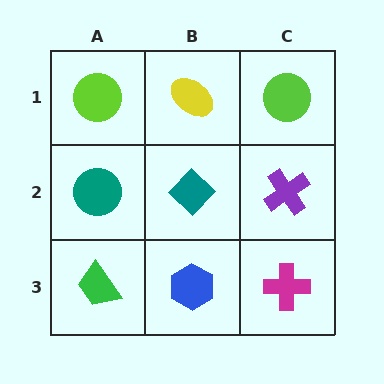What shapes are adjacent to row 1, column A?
A teal circle (row 2, column A), a yellow ellipse (row 1, column B).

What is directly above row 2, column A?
A lime circle.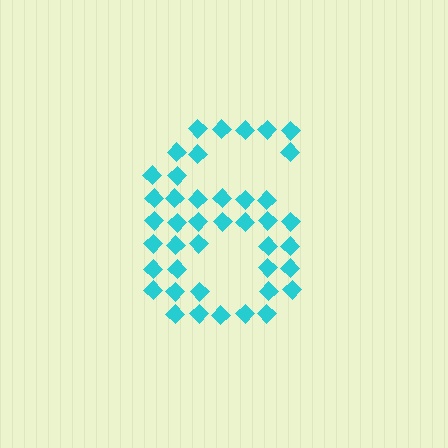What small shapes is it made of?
It is made of small diamonds.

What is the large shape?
The large shape is the digit 6.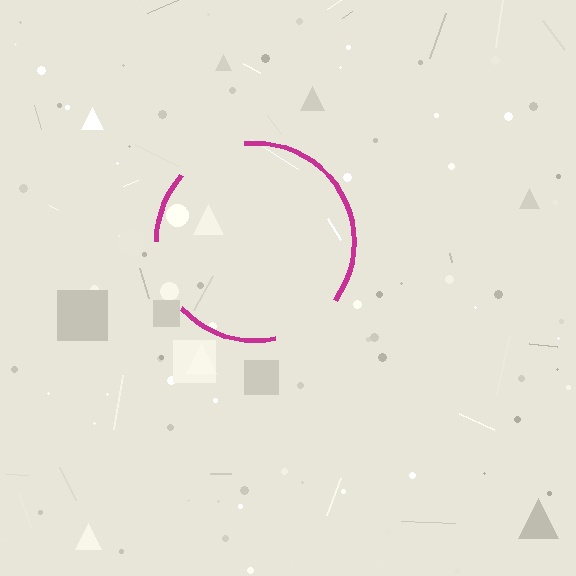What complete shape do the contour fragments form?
The contour fragments form a circle.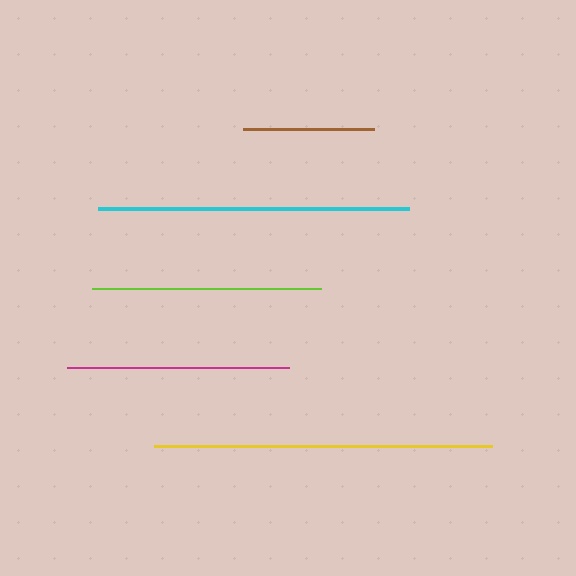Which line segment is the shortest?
The brown line is the shortest at approximately 131 pixels.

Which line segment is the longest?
The yellow line is the longest at approximately 338 pixels.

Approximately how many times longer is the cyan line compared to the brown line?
The cyan line is approximately 2.4 times the length of the brown line.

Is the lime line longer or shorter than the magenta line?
The lime line is longer than the magenta line.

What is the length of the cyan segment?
The cyan segment is approximately 311 pixels long.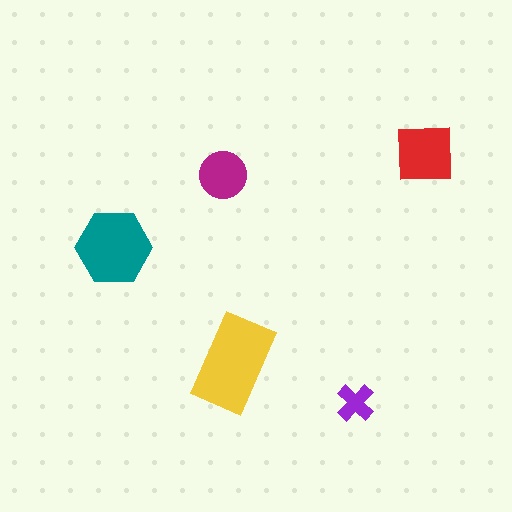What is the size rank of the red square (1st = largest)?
3rd.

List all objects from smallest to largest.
The purple cross, the magenta circle, the red square, the teal hexagon, the yellow rectangle.